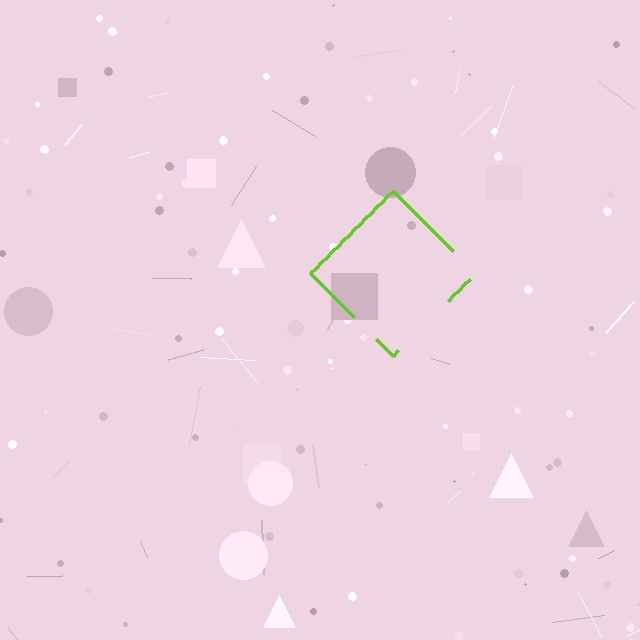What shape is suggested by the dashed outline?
The dashed outline suggests a diamond.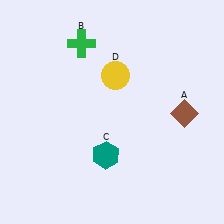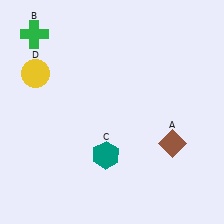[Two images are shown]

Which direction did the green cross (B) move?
The green cross (B) moved left.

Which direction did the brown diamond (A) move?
The brown diamond (A) moved down.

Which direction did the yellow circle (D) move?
The yellow circle (D) moved left.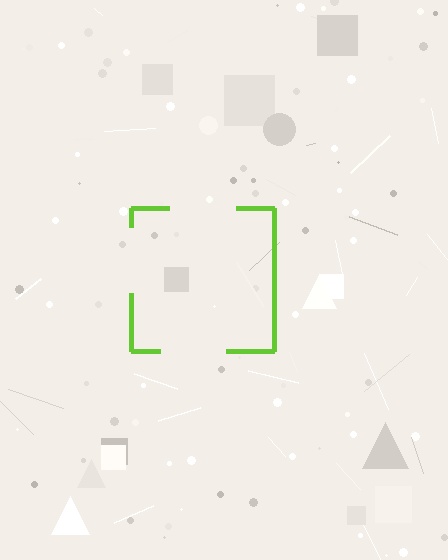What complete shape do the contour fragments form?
The contour fragments form a square.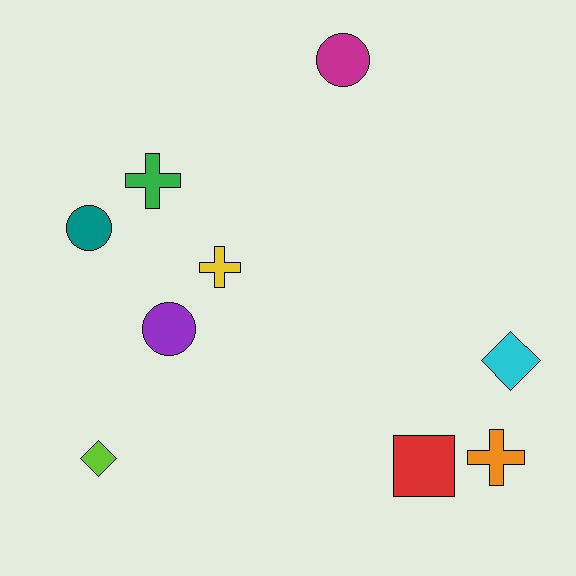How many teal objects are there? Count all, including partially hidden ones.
There is 1 teal object.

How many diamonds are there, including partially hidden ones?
There are 2 diamonds.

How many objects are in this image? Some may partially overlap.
There are 9 objects.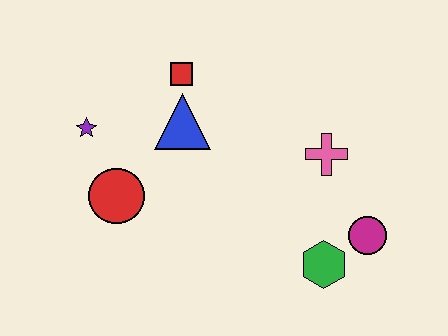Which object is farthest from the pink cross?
The purple star is farthest from the pink cross.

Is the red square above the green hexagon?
Yes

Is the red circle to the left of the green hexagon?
Yes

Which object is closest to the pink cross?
The magenta circle is closest to the pink cross.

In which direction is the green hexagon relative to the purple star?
The green hexagon is to the right of the purple star.